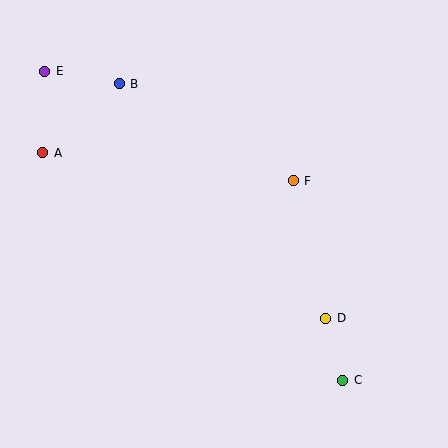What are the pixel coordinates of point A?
Point A is at (43, 153).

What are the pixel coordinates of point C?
Point C is at (343, 380).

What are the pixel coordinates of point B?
Point B is at (119, 84).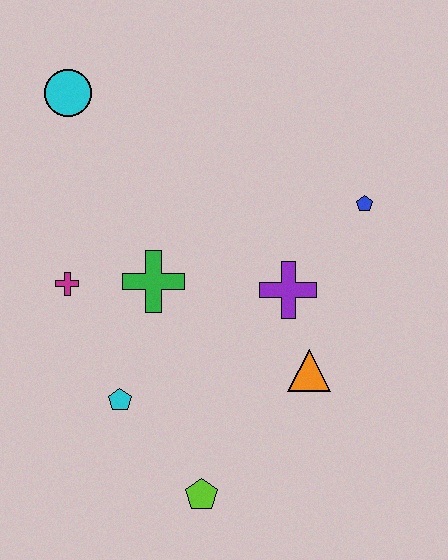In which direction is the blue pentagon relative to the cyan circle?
The blue pentagon is to the right of the cyan circle.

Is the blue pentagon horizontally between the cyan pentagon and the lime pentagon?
No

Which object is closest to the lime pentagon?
The cyan pentagon is closest to the lime pentagon.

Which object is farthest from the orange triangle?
The cyan circle is farthest from the orange triangle.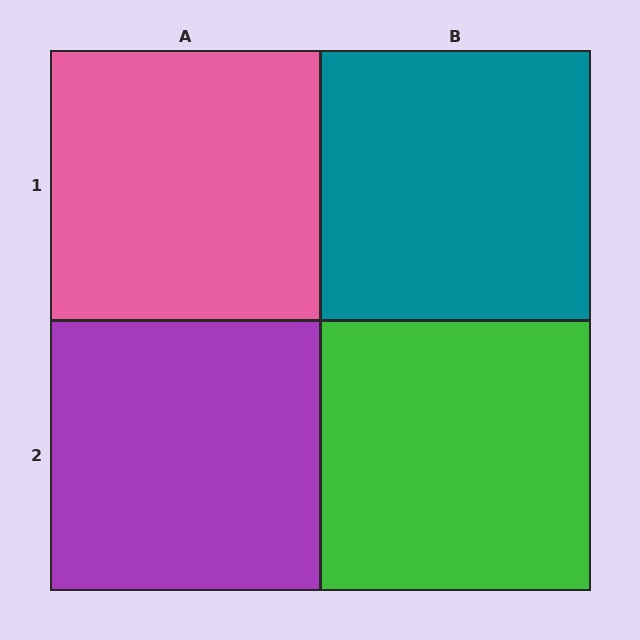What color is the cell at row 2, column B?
Green.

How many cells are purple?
1 cell is purple.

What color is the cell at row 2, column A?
Purple.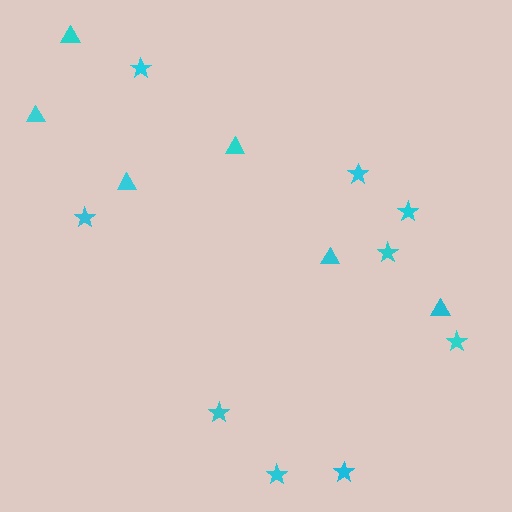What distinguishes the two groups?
There are 2 groups: one group of triangles (6) and one group of stars (9).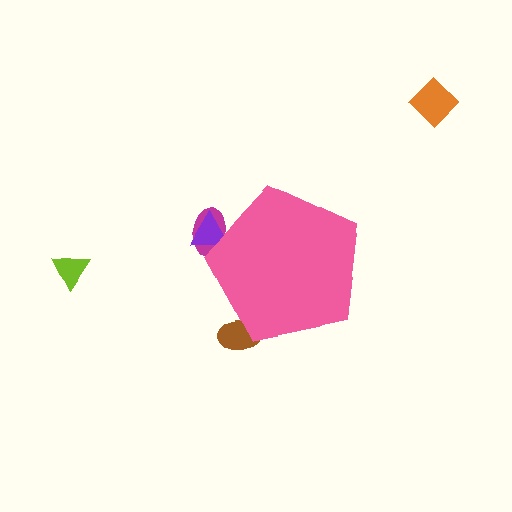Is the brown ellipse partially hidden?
Yes, the brown ellipse is partially hidden behind the pink pentagon.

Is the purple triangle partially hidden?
Yes, the purple triangle is partially hidden behind the pink pentagon.